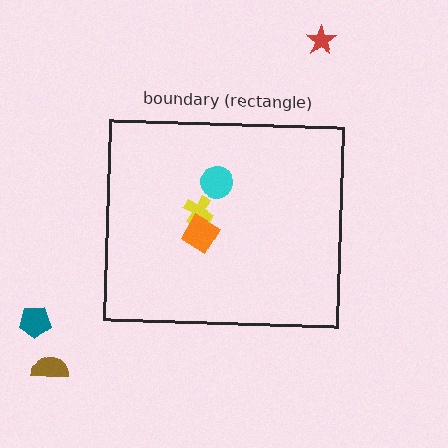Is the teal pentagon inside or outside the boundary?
Outside.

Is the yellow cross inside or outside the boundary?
Inside.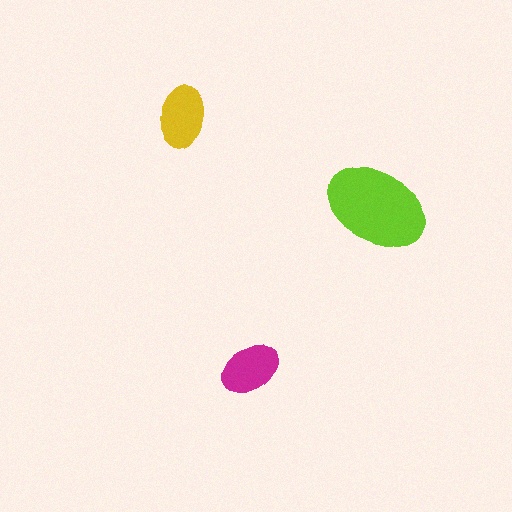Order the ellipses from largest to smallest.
the lime one, the yellow one, the magenta one.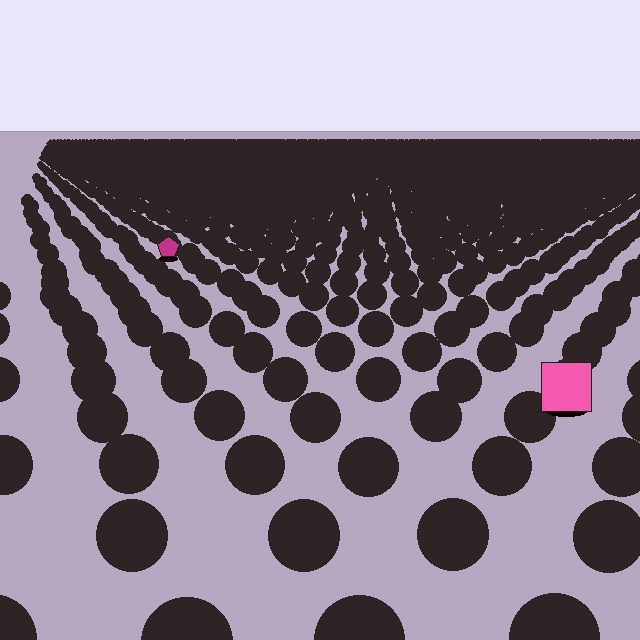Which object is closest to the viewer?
The pink square is closest. The texture marks near it are larger and more spread out.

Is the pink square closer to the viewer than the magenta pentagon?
Yes. The pink square is closer — you can tell from the texture gradient: the ground texture is coarser near it.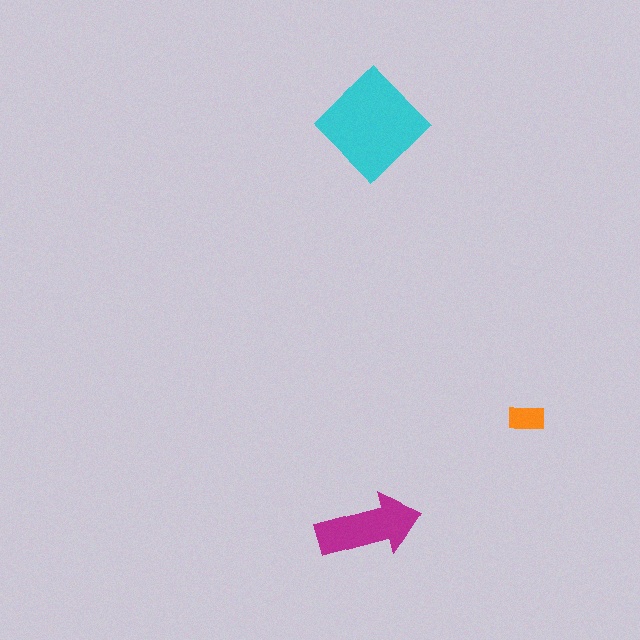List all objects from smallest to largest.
The orange rectangle, the magenta arrow, the cyan diamond.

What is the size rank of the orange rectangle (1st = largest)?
3rd.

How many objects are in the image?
There are 3 objects in the image.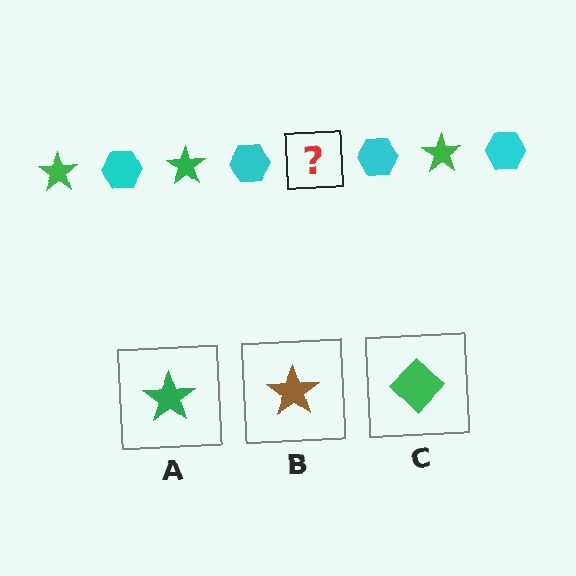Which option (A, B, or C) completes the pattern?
A.